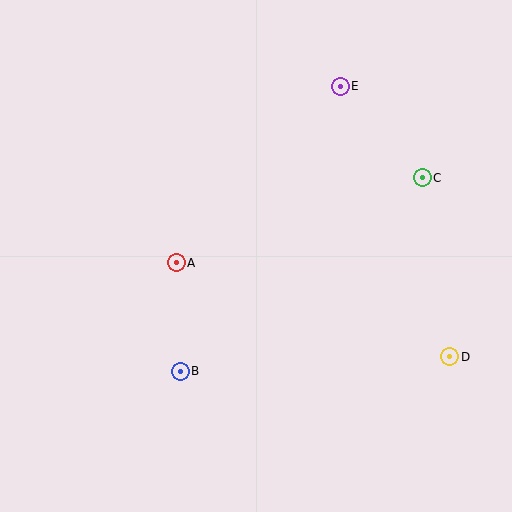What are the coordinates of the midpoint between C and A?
The midpoint between C and A is at (299, 220).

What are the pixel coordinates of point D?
Point D is at (450, 357).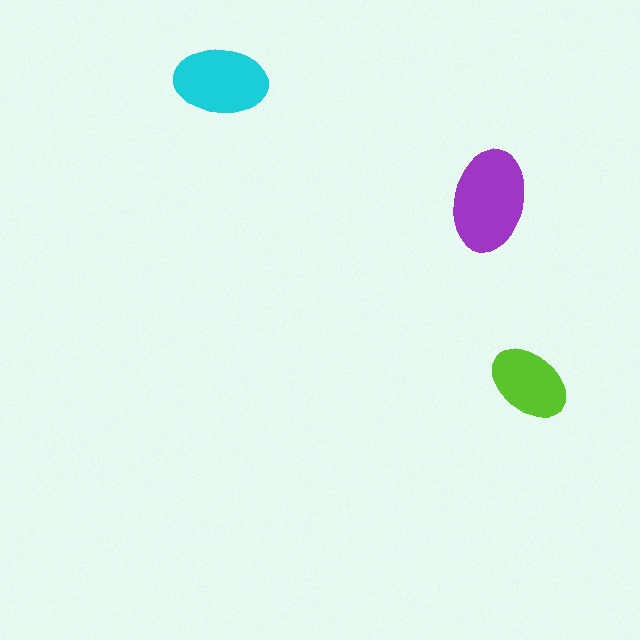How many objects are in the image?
There are 3 objects in the image.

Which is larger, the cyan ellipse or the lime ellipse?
The cyan one.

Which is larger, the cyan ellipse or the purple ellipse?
The purple one.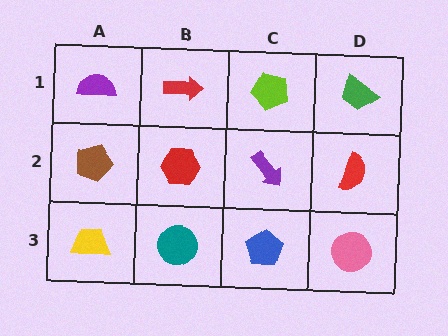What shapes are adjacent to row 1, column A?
A brown pentagon (row 2, column A), a red arrow (row 1, column B).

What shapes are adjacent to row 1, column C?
A purple arrow (row 2, column C), a red arrow (row 1, column B), a green trapezoid (row 1, column D).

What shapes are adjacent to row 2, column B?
A red arrow (row 1, column B), a teal circle (row 3, column B), a brown pentagon (row 2, column A), a purple arrow (row 2, column C).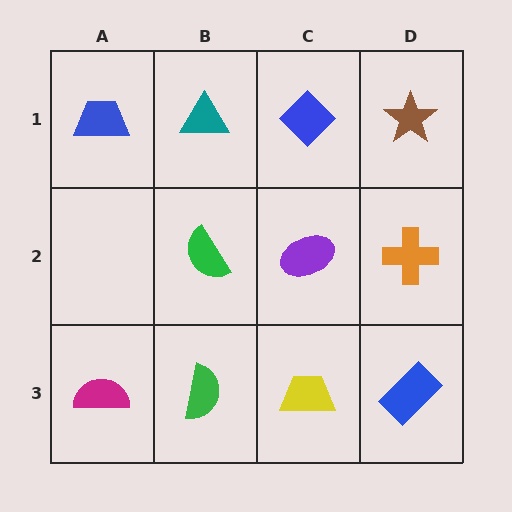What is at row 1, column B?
A teal triangle.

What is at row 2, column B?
A green semicircle.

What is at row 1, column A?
A blue trapezoid.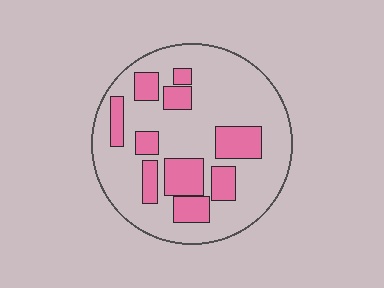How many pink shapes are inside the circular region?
10.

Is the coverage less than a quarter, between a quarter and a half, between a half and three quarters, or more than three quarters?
Between a quarter and a half.